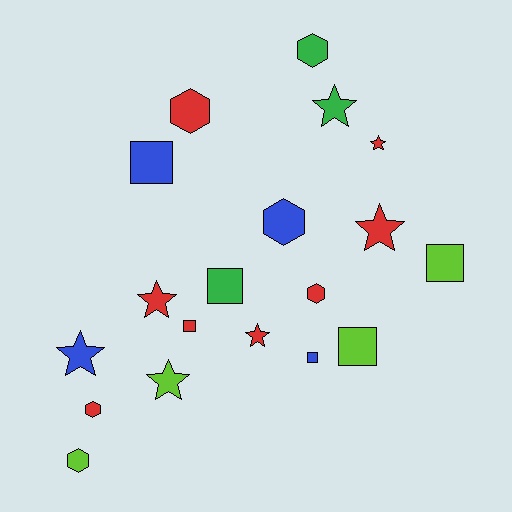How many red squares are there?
There is 1 red square.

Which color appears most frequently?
Red, with 8 objects.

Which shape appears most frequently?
Star, with 7 objects.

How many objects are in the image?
There are 19 objects.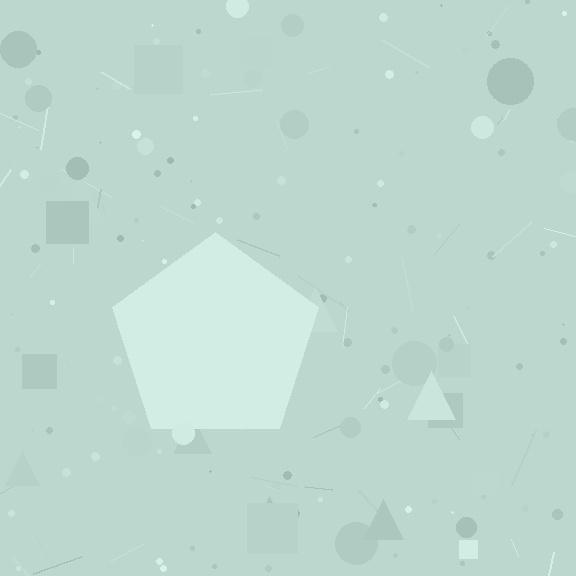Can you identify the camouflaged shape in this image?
The camouflaged shape is a pentagon.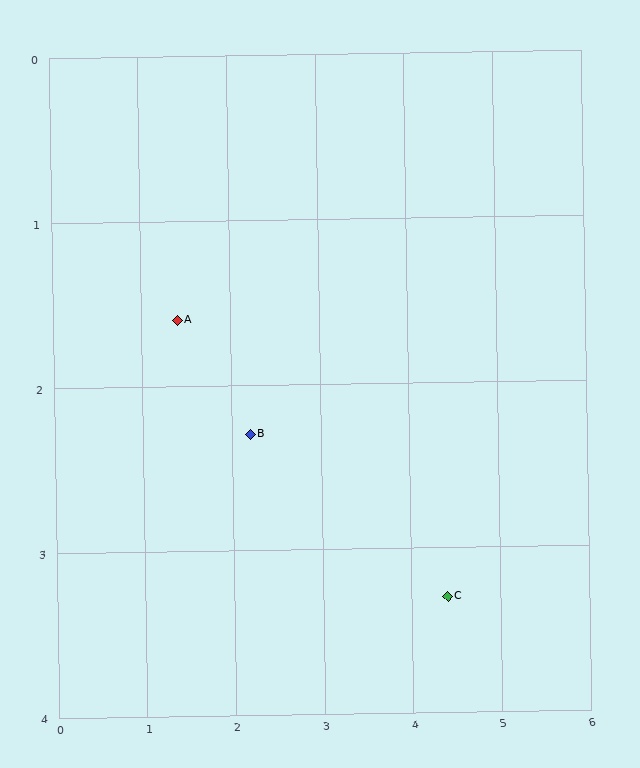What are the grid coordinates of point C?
Point C is at approximately (4.4, 3.3).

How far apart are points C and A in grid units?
Points C and A are about 3.4 grid units apart.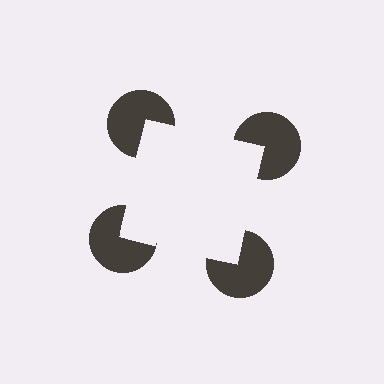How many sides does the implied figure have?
4 sides.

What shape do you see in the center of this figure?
An illusory square — its edges are inferred from the aligned wedge cuts in the pac-man discs, not physically drawn.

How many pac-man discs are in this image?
There are 4 — one at each vertex of the illusory square.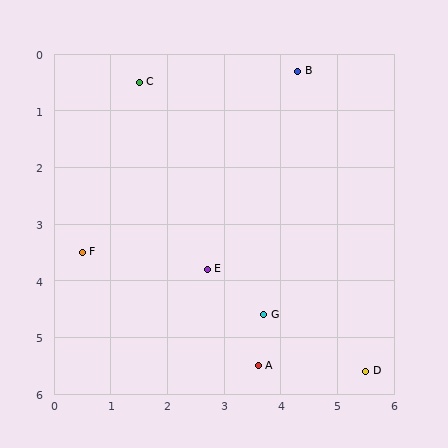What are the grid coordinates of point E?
Point E is at approximately (2.7, 3.8).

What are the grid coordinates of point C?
Point C is at approximately (1.5, 0.5).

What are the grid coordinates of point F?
Point F is at approximately (0.5, 3.5).